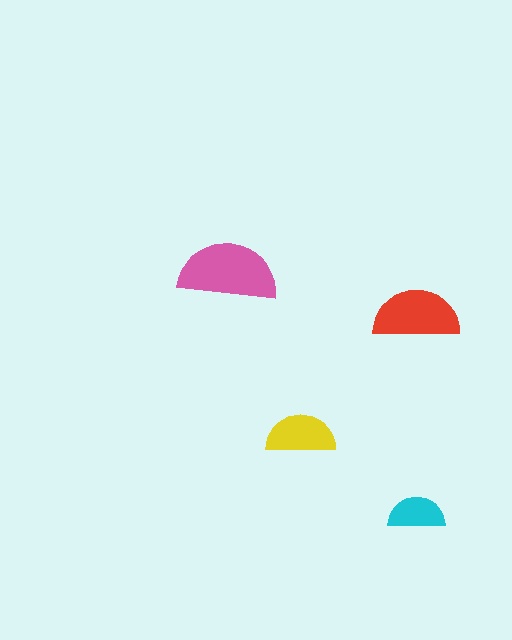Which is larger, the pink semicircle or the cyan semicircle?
The pink one.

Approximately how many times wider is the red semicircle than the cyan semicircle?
About 1.5 times wider.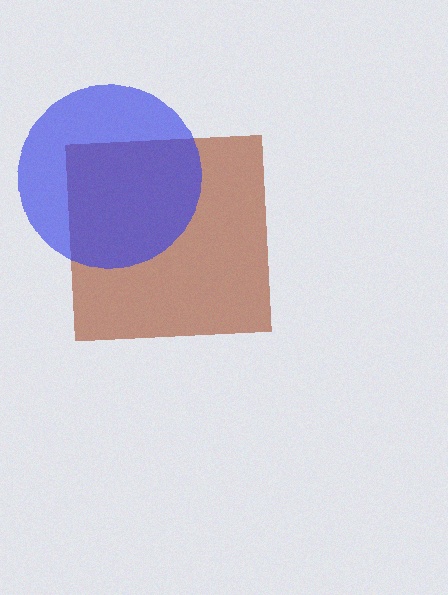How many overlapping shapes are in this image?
There are 2 overlapping shapes in the image.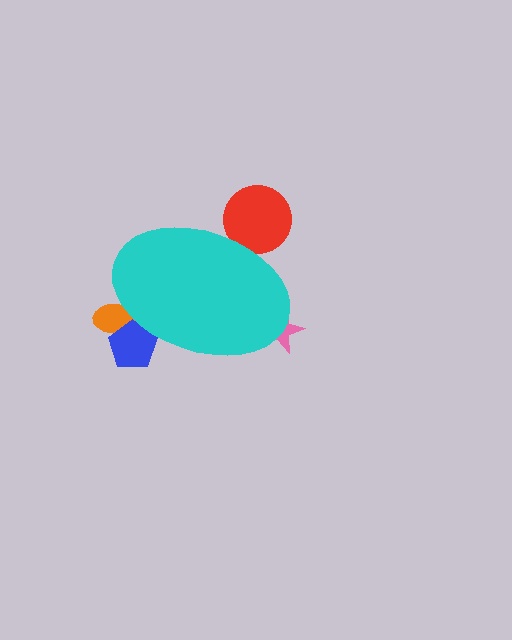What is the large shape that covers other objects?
A cyan ellipse.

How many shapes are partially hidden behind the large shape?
4 shapes are partially hidden.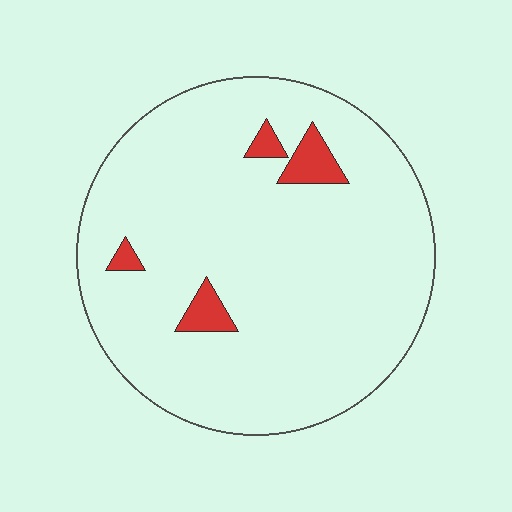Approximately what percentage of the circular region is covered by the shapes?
Approximately 5%.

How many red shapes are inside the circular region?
4.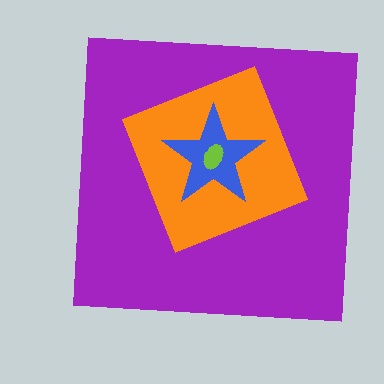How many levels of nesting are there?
4.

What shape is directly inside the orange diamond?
The blue star.